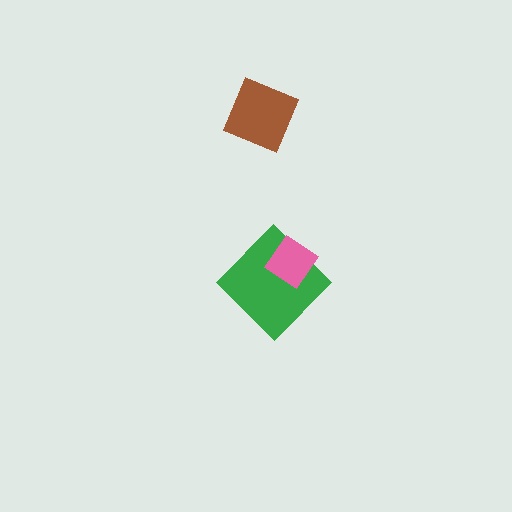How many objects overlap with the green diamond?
1 object overlaps with the green diamond.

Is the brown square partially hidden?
No, no other shape covers it.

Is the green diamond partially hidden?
Yes, it is partially covered by another shape.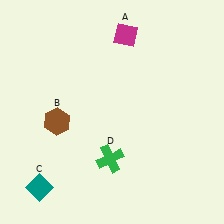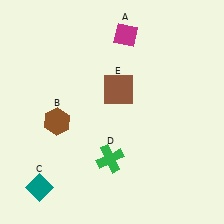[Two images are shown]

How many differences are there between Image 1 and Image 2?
There is 1 difference between the two images.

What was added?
A brown square (E) was added in Image 2.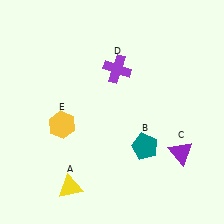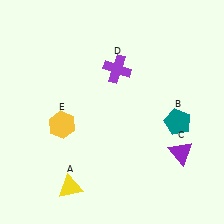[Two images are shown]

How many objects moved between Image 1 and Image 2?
1 object moved between the two images.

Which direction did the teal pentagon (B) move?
The teal pentagon (B) moved right.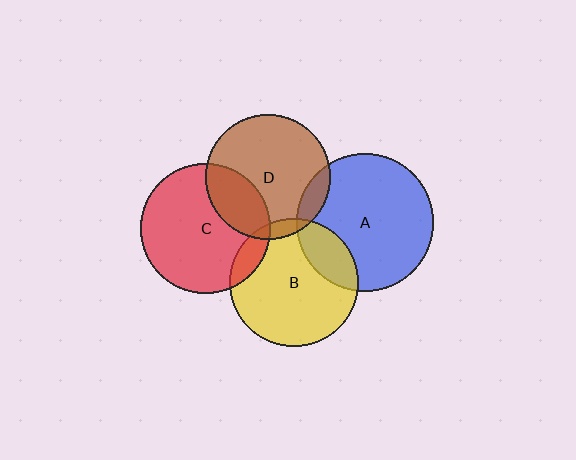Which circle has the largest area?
Circle A (blue).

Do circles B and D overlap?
Yes.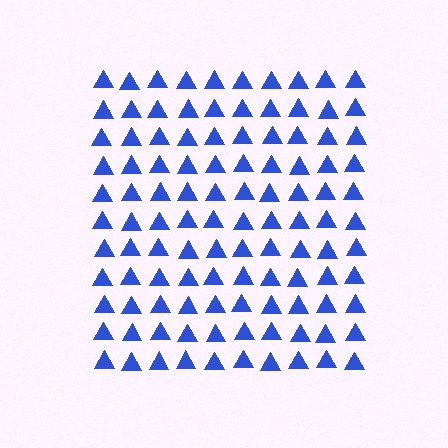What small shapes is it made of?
It is made of small triangles.